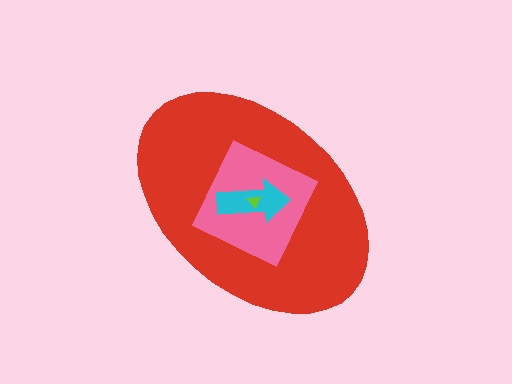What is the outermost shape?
The red ellipse.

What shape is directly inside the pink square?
The cyan arrow.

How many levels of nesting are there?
4.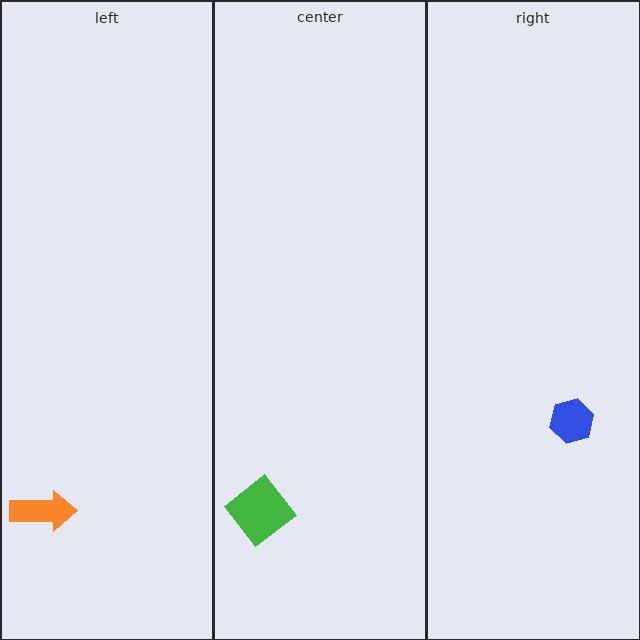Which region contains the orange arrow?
The left region.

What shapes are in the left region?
The orange arrow.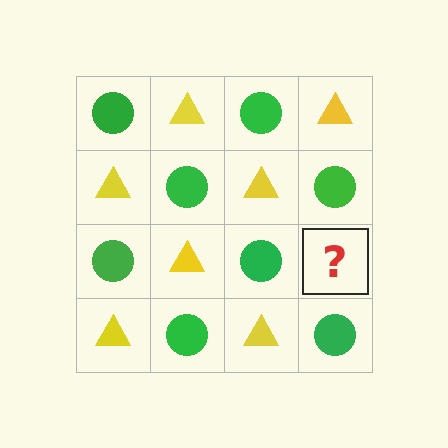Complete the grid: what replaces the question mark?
The question mark should be replaced with a yellow triangle.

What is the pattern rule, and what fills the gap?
The rule is that it alternates green circle and yellow triangle in a checkerboard pattern. The gap should be filled with a yellow triangle.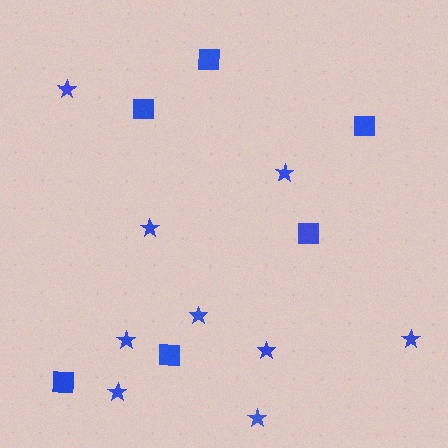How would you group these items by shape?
There are 2 groups: one group of squares (6) and one group of stars (9).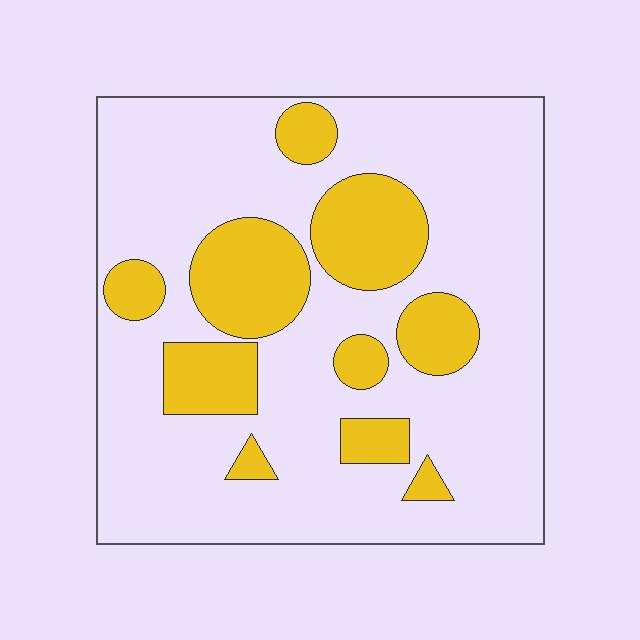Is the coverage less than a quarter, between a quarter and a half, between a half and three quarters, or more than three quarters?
Less than a quarter.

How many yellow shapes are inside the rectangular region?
10.